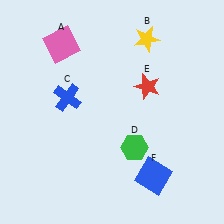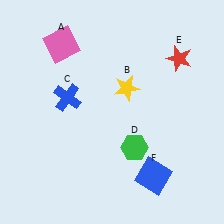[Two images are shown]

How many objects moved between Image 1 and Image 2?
2 objects moved between the two images.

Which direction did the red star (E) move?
The red star (E) moved right.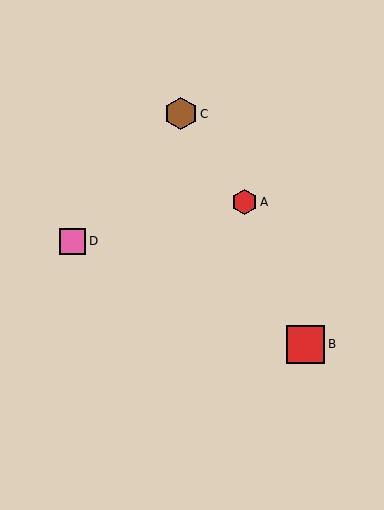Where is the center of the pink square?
The center of the pink square is at (72, 241).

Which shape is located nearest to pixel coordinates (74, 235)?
The pink square (labeled D) at (72, 241) is nearest to that location.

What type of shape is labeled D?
Shape D is a pink square.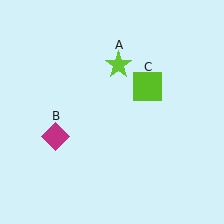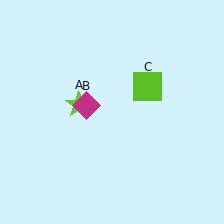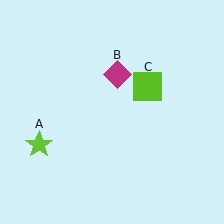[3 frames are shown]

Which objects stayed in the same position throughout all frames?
Lime square (object C) remained stationary.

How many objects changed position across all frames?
2 objects changed position: lime star (object A), magenta diamond (object B).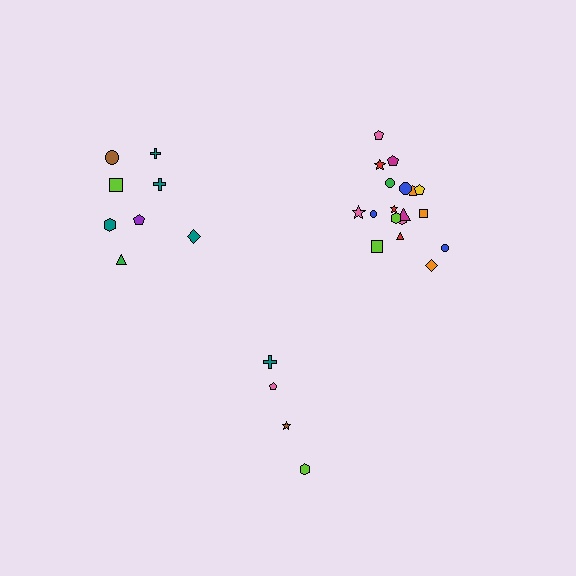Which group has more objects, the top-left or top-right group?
The top-right group.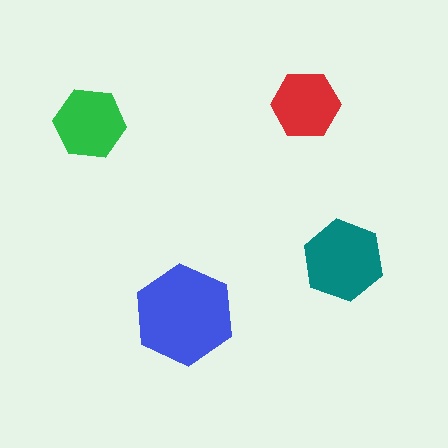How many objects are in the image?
There are 4 objects in the image.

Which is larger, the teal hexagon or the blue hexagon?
The blue one.